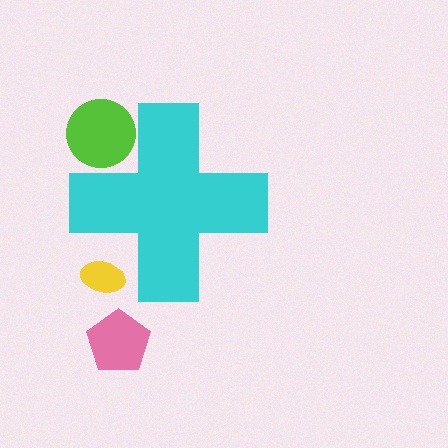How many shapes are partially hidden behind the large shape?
2 shapes are partially hidden.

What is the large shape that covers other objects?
A cyan cross.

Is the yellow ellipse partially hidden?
Yes, the yellow ellipse is partially hidden behind the cyan cross.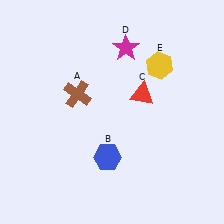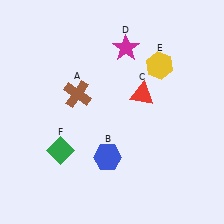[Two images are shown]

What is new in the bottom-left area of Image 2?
A green diamond (F) was added in the bottom-left area of Image 2.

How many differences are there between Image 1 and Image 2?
There is 1 difference between the two images.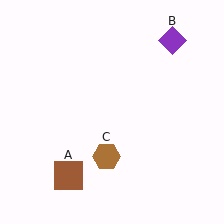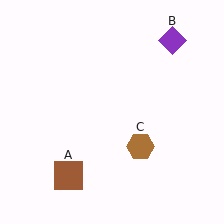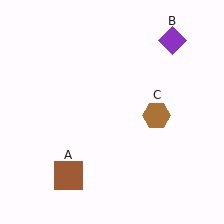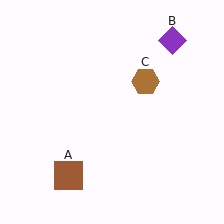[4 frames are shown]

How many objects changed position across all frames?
1 object changed position: brown hexagon (object C).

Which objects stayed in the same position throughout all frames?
Brown square (object A) and purple diamond (object B) remained stationary.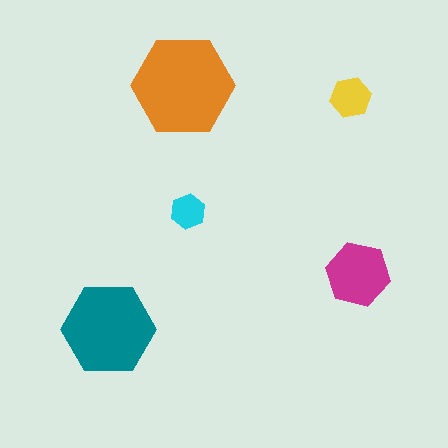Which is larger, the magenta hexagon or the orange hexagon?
The orange one.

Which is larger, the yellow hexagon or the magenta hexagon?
The magenta one.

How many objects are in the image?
There are 5 objects in the image.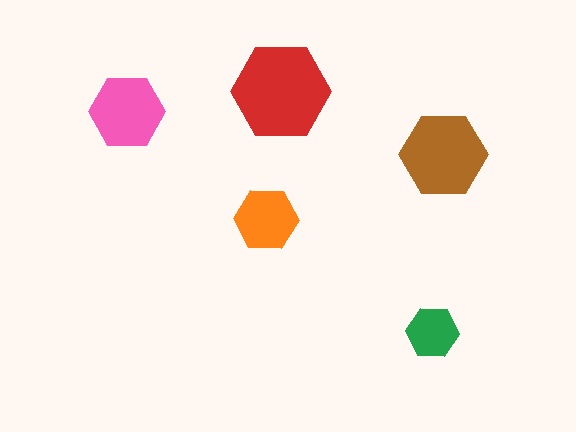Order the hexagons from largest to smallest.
the red one, the brown one, the pink one, the orange one, the green one.